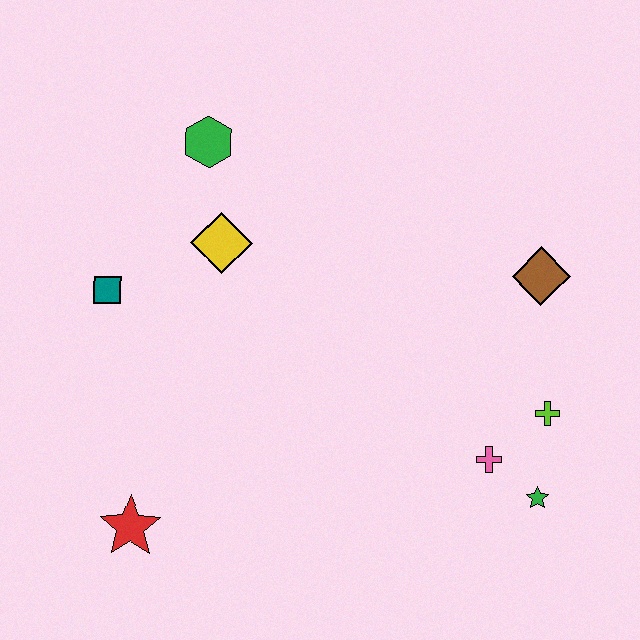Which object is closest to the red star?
The teal square is closest to the red star.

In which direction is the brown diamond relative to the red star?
The brown diamond is to the right of the red star.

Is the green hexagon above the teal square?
Yes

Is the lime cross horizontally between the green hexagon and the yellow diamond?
No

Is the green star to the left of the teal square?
No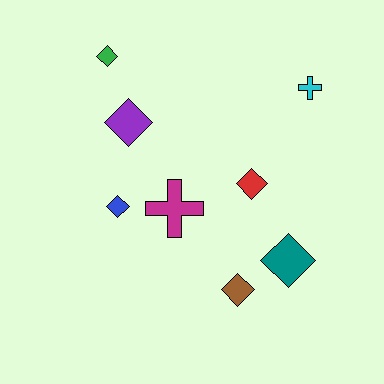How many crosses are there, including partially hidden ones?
There are 2 crosses.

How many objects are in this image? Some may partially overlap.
There are 8 objects.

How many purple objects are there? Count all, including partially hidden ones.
There is 1 purple object.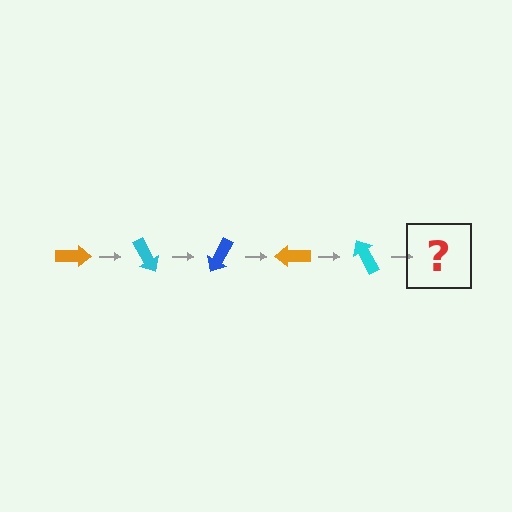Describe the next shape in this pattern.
It should be a blue arrow, rotated 300 degrees from the start.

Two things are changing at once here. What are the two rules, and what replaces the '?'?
The two rules are that it rotates 60 degrees each step and the color cycles through orange, cyan, and blue. The '?' should be a blue arrow, rotated 300 degrees from the start.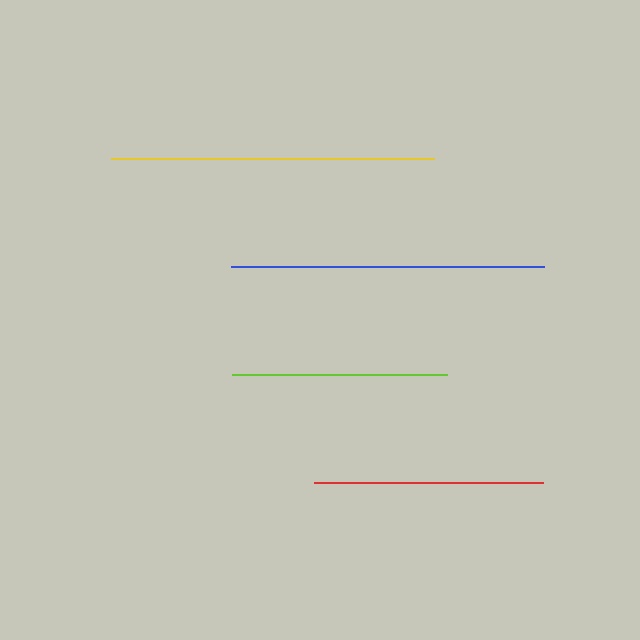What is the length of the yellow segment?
The yellow segment is approximately 323 pixels long.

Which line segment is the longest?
The yellow line is the longest at approximately 323 pixels.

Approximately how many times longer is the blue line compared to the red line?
The blue line is approximately 1.4 times the length of the red line.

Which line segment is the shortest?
The lime line is the shortest at approximately 215 pixels.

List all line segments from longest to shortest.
From longest to shortest: yellow, blue, red, lime.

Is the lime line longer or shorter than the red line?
The red line is longer than the lime line.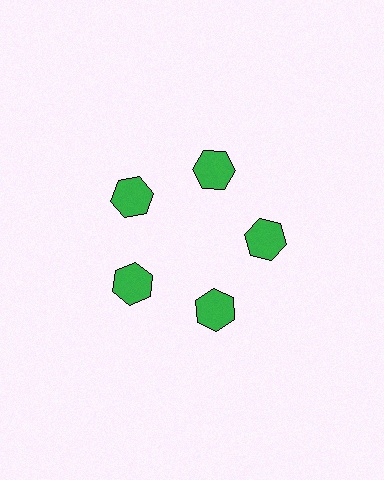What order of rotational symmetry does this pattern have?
This pattern has 5-fold rotational symmetry.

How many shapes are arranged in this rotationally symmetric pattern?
There are 5 shapes, arranged in 5 groups of 1.